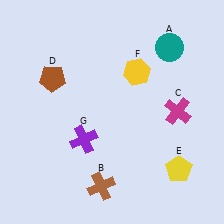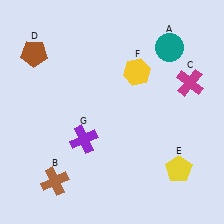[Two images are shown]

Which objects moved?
The objects that moved are: the brown cross (B), the magenta cross (C), the brown pentagon (D).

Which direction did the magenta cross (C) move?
The magenta cross (C) moved up.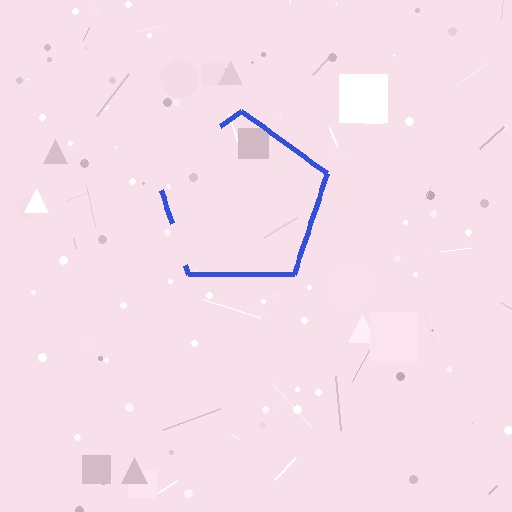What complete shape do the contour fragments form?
The contour fragments form a pentagon.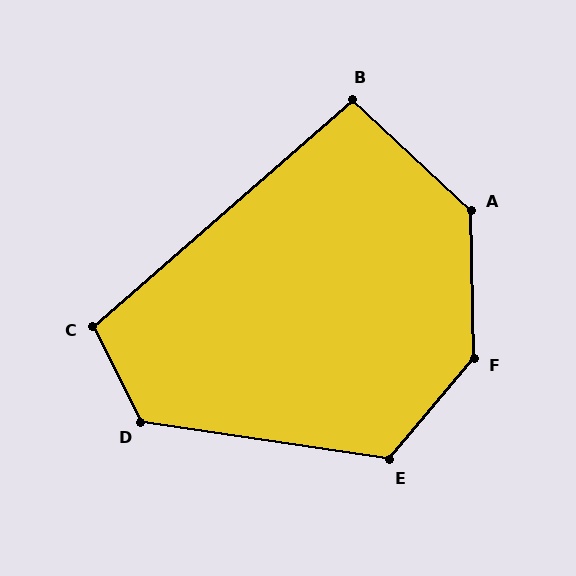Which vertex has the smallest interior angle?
B, at approximately 96 degrees.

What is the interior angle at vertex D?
Approximately 125 degrees (obtuse).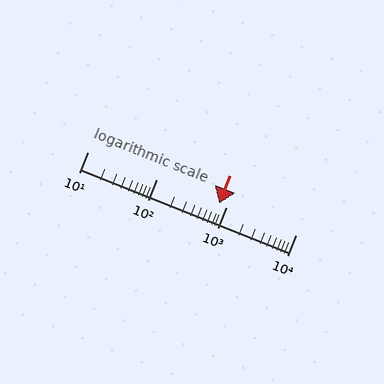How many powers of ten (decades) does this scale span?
The scale spans 3 decades, from 10 to 10000.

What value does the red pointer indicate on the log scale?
The pointer indicates approximately 790.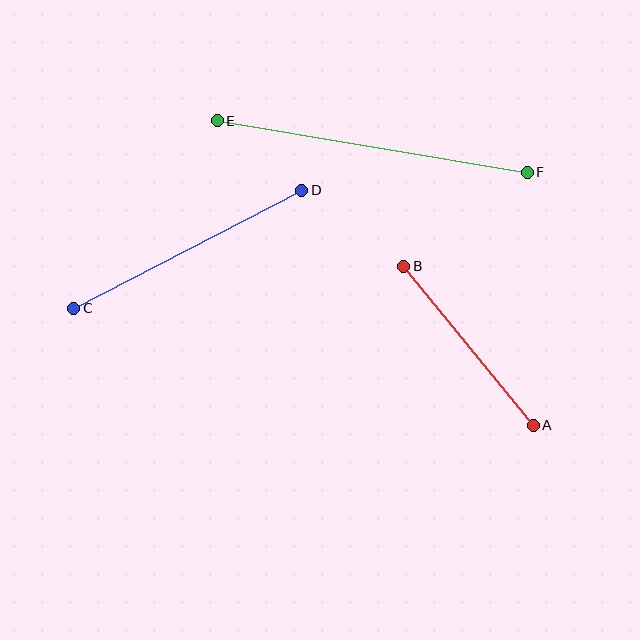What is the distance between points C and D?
The distance is approximately 257 pixels.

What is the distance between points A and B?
The distance is approximately 205 pixels.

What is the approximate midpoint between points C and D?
The midpoint is at approximately (188, 249) pixels.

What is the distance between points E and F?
The distance is approximately 315 pixels.